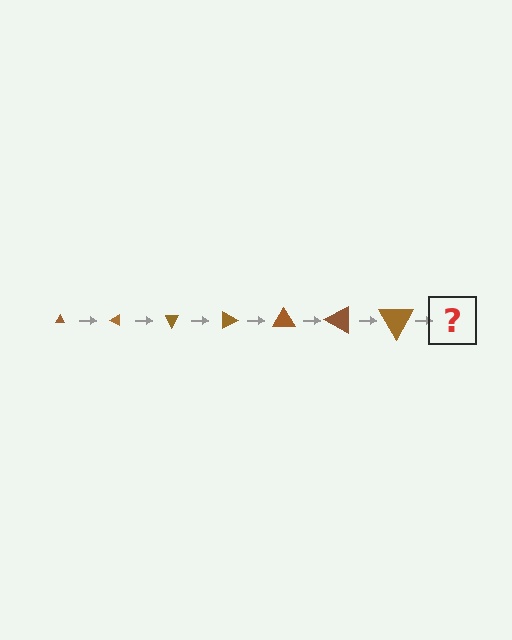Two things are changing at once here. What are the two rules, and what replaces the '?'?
The two rules are that the triangle grows larger each step and it rotates 30 degrees each step. The '?' should be a triangle, larger than the previous one and rotated 210 degrees from the start.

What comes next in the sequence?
The next element should be a triangle, larger than the previous one and rotated 210 degrees from the start.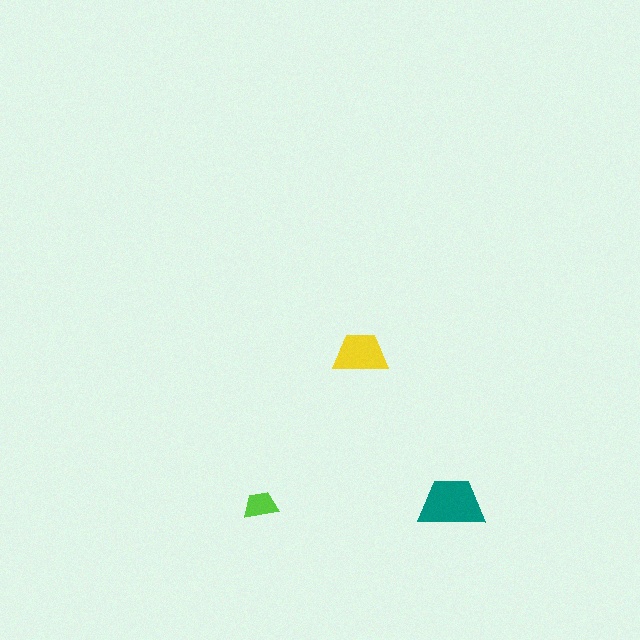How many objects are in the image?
There are 3 objects in the image.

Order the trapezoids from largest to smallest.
the teal one, the yellow one, the lime one.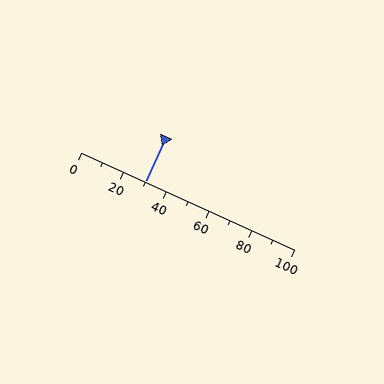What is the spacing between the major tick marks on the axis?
The major ticks are spaced 20 apart.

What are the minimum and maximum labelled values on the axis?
The axis runs from 0 to 100.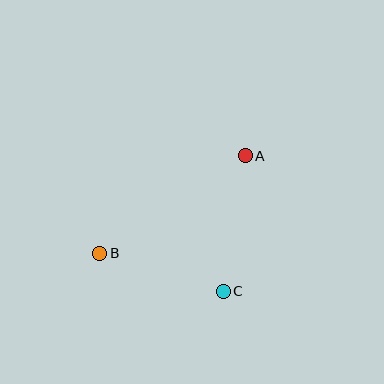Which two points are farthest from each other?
Points A and B are farthest from each other.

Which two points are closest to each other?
Points B and C are closest to each other.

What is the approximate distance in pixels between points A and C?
The distance between A and C is approximately 137 pixels.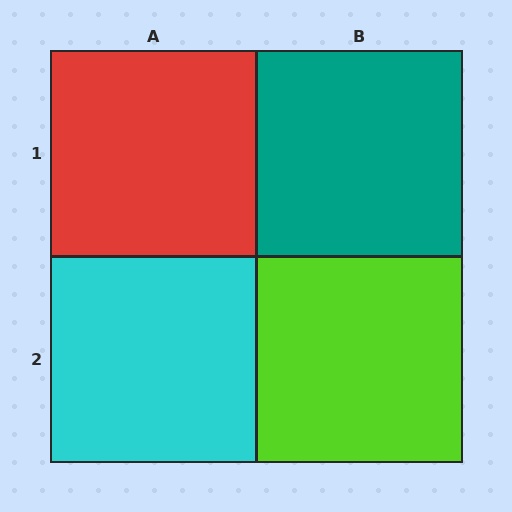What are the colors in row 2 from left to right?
Cyan, lime.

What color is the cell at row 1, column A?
Red.